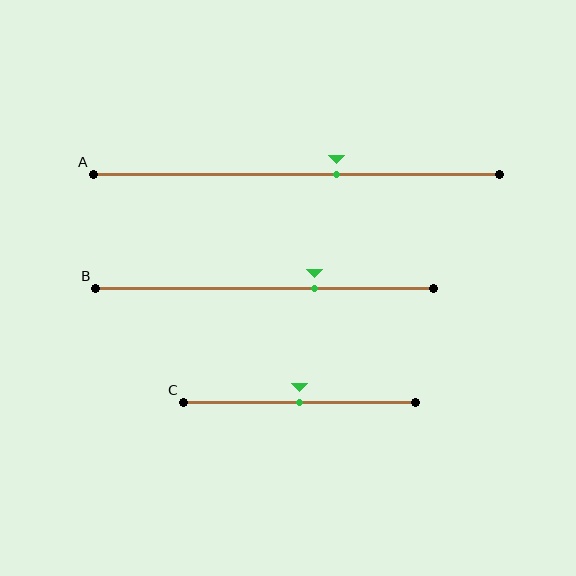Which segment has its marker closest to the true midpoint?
Segment C has its marker closest to the true midpoint.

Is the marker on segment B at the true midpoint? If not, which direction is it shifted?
No, the marker on segment B is shifted to the right by about 15% of the segment length.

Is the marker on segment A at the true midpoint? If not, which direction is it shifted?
No, the marker on segment A is shifted to the right by about 10% of the segment length.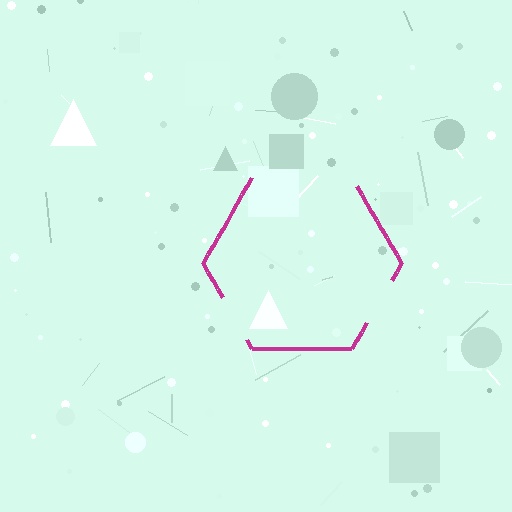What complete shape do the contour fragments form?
The contour fragments form a hexagon.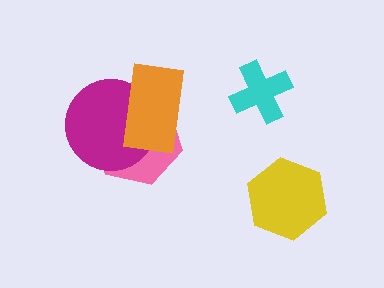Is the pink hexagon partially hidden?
Yes, it is partially covered by another shape.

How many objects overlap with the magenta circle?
2 objects overlap with the magenta circle.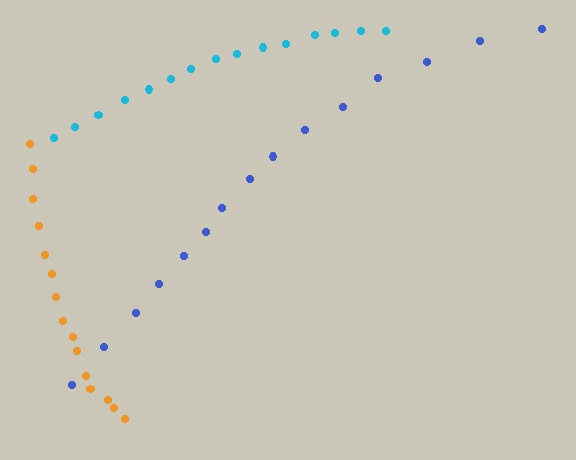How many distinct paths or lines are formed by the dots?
There are 3 distinct paths.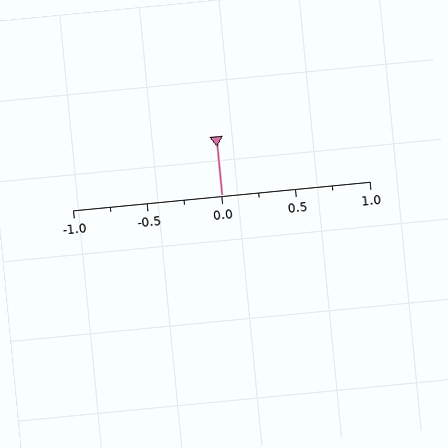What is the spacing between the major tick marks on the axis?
The major ticks are spaced 0.5 apart.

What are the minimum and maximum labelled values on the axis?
The axis runs from -1.0 to 1.0.